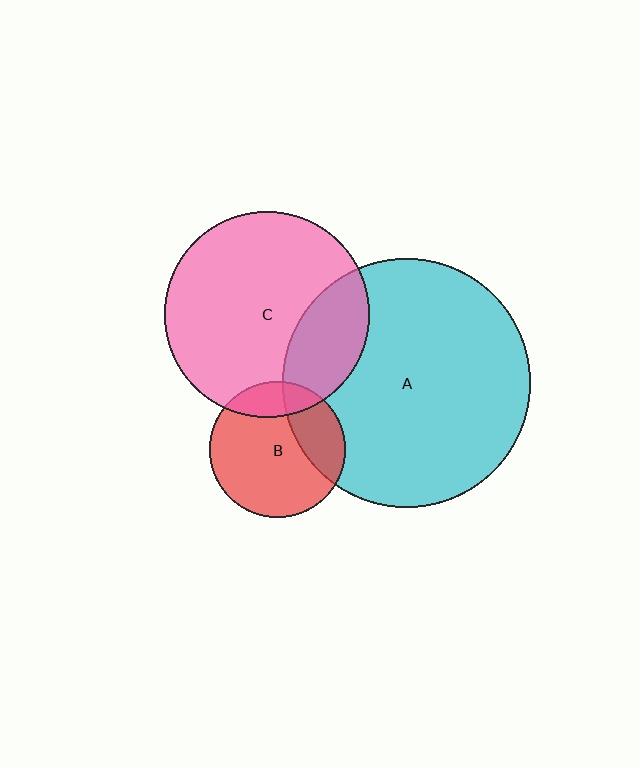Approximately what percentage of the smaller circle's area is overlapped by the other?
Approximately 15%.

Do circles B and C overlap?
Yes.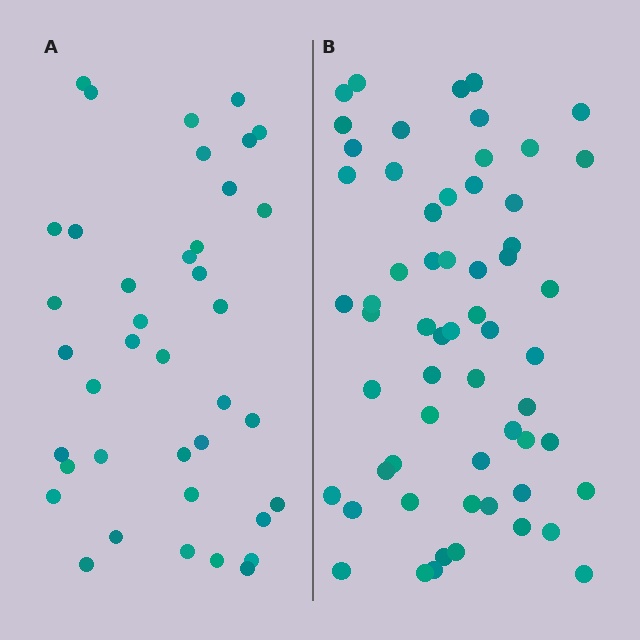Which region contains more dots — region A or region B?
Region B (the right region) has more dots.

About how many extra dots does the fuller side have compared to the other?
Region B has approximately 20 more dots than region A.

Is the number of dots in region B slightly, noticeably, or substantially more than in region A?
Region B has substantially more. The ratio is roughly 1.5 to 1.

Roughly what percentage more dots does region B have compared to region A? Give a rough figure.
About 55% more.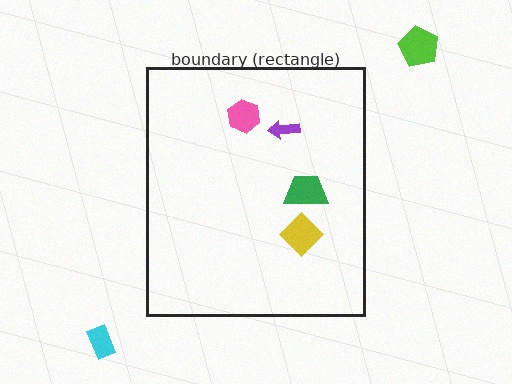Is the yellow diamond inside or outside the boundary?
Inside.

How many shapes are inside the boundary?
4 inside, 2 outside.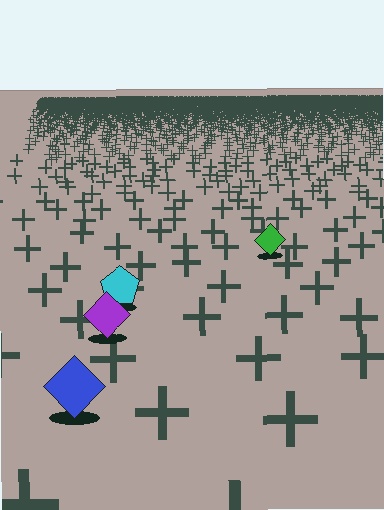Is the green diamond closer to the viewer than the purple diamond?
No. The purple diamond is closer — you can tell from the texture gradient: the ground texture is coarser near it.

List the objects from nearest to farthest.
From nearest to farthest: the blue diamond, the purple diamond, the cyan pentagon, the green diamond.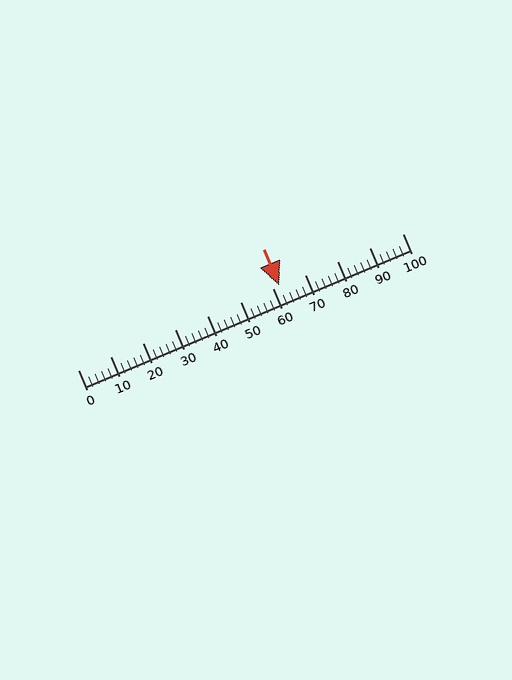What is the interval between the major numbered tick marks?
The major tick marks are spaced 10 units apart.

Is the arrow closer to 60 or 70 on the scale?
The arrow is closer to 60.